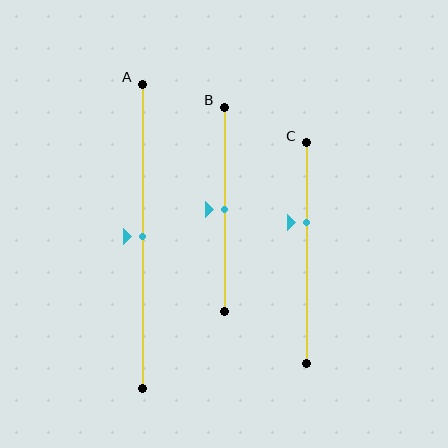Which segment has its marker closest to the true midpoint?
Segment A has its marker closest to the true midpoint.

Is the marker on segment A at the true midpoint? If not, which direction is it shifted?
Yes, the marker on segment A is at the true midpoint.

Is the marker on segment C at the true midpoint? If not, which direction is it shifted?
No, the marker on segment C is shifted upward by about 14% of the segment length.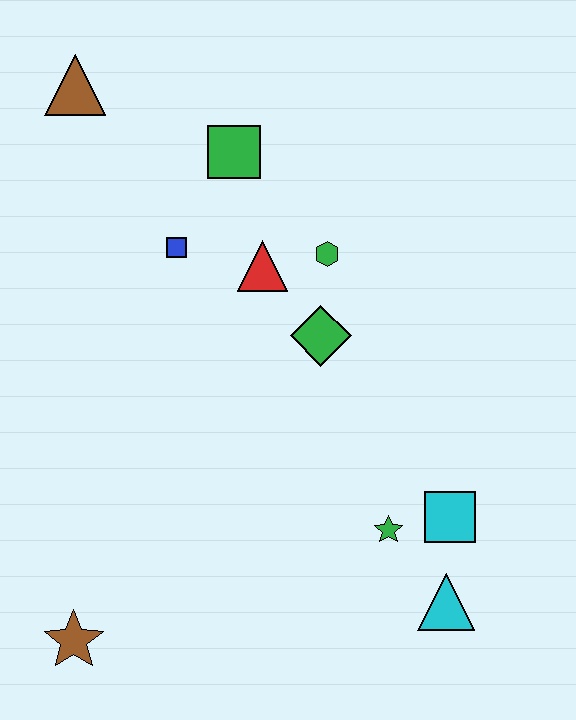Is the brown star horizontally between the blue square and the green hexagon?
No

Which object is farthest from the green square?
The brown star is farthest from the green square.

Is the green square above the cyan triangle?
Yes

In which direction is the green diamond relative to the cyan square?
The green diamond is above the cyan square.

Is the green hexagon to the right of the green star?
No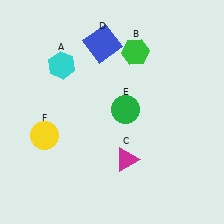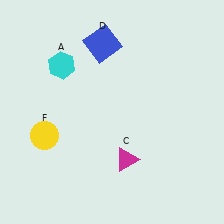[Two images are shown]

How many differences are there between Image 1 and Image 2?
There are 2 differences between the two images.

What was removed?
The green circle (E), the green hexagon (B) were removed in Image 2.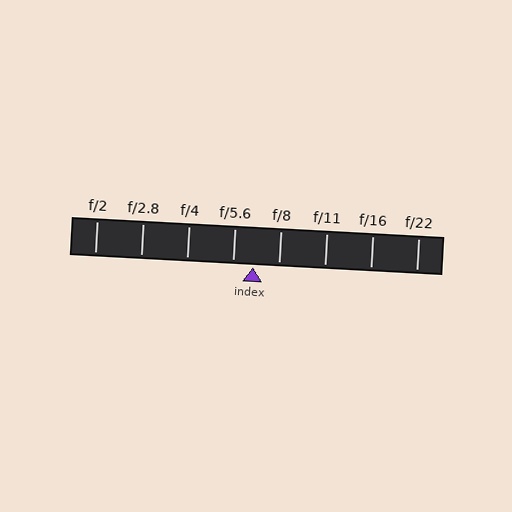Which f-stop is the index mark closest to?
The index mark is closest to f/5.6.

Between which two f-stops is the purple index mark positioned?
The index mark is between f/5.6 and f/8.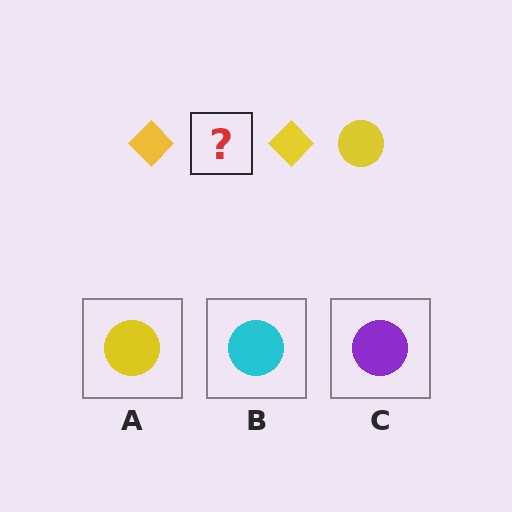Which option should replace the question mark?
Option A.